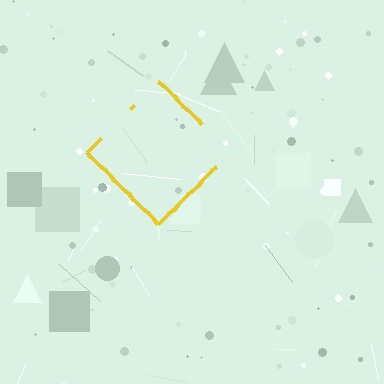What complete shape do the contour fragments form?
The contour fragments form a diamond.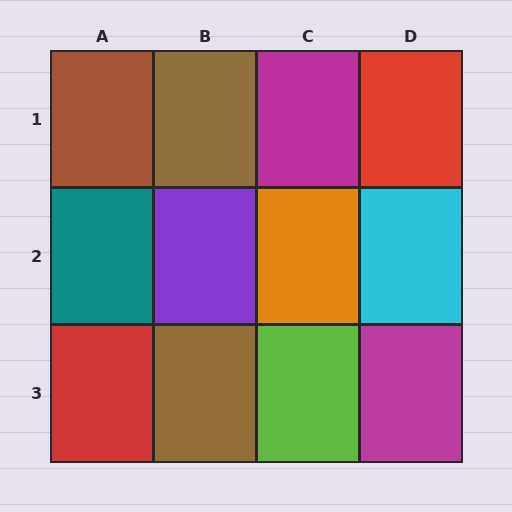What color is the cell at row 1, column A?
Brown.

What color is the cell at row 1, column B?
Brown.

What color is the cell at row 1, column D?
Red.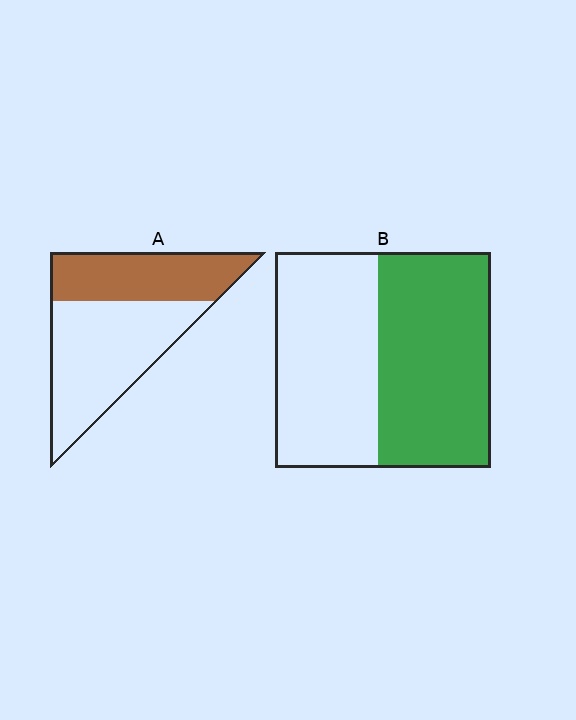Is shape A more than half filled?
No.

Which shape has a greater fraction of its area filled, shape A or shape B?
Shape B.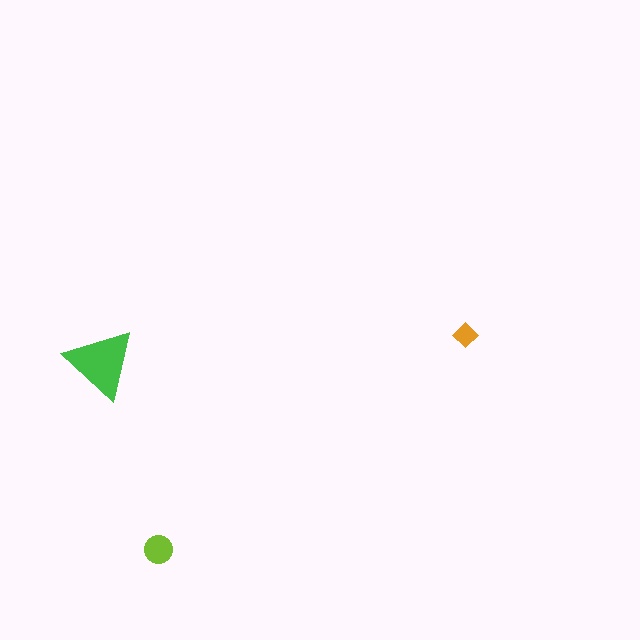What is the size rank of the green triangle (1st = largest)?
1st.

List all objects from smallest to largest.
The orange diamond, the lime circle, the green triangle.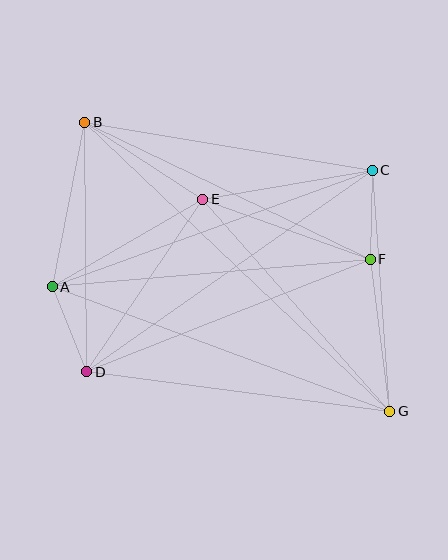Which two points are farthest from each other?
Points B and G are farthest from each other.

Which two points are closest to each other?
Points C and F are closest to each other.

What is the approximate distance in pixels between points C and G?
The distance between C and G is approximately 242 pixels.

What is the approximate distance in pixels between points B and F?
The distance between B and F is approximately 317 pixels.